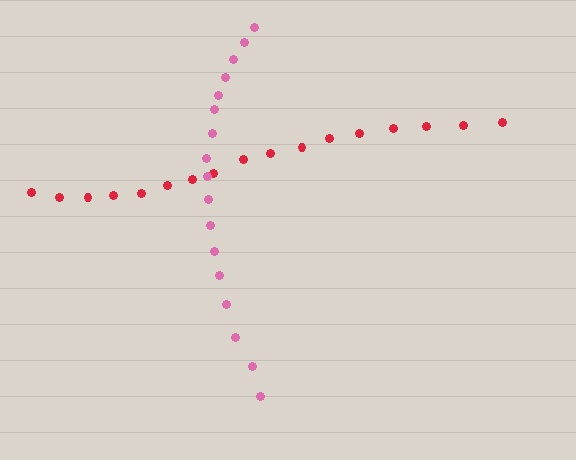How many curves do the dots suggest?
There are 2 distinct paths.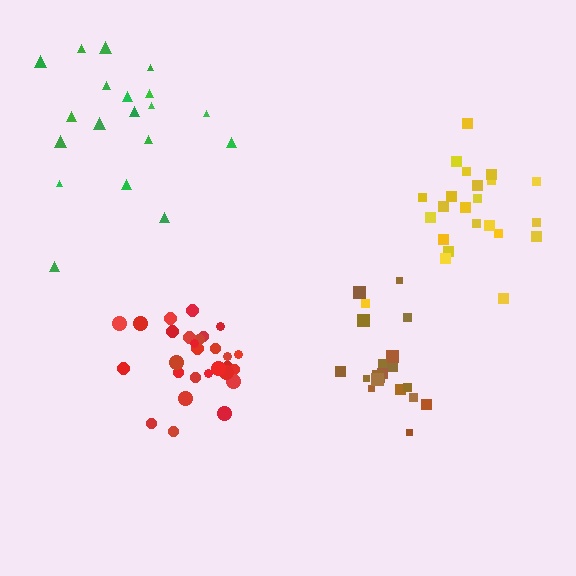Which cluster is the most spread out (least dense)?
Green.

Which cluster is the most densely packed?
Red.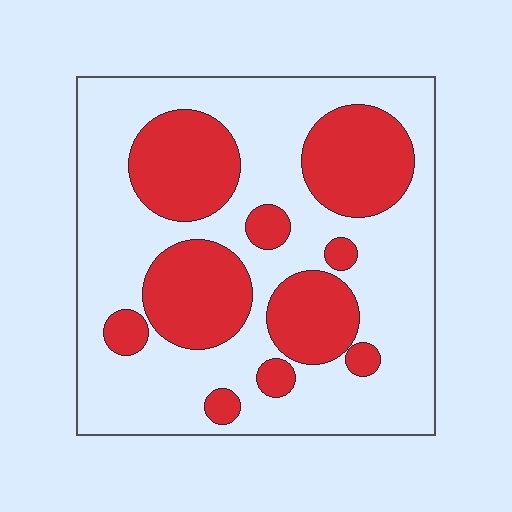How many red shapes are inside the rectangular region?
10.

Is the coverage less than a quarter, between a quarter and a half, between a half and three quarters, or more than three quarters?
Between a quarter and a half.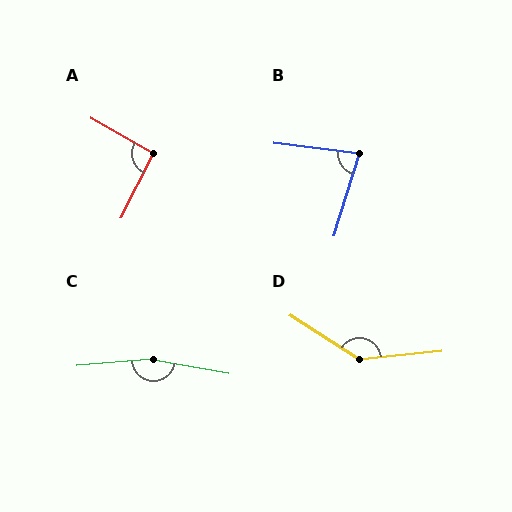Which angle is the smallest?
B, at approximately 80 degrees.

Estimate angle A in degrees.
Approximately 93 degrees.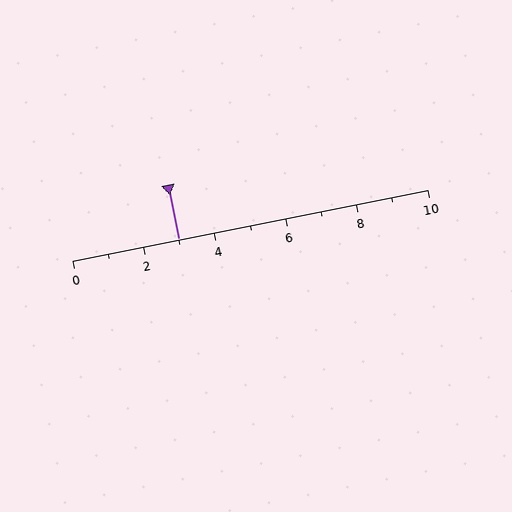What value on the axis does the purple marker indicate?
The marker indicates approximately 3.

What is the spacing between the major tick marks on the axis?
The major ticks are spaced 2 apart.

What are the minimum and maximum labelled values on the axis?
The axis runs from 0 to 10.